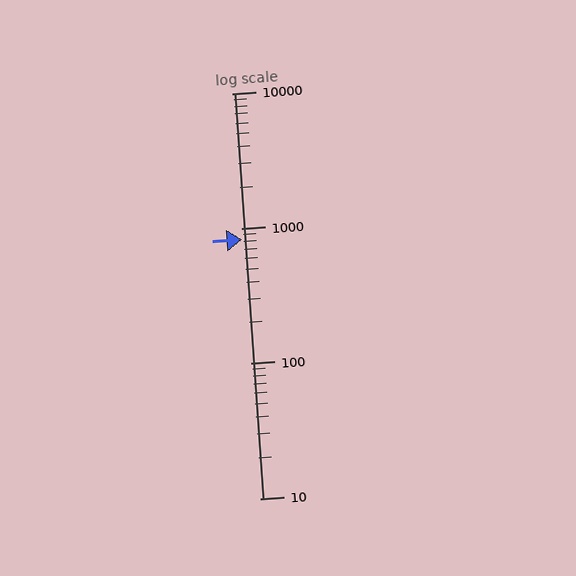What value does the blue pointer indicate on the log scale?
The pointer indicates approximately 820.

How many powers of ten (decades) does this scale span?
The scale spans 3 decades, from 10 to 10000.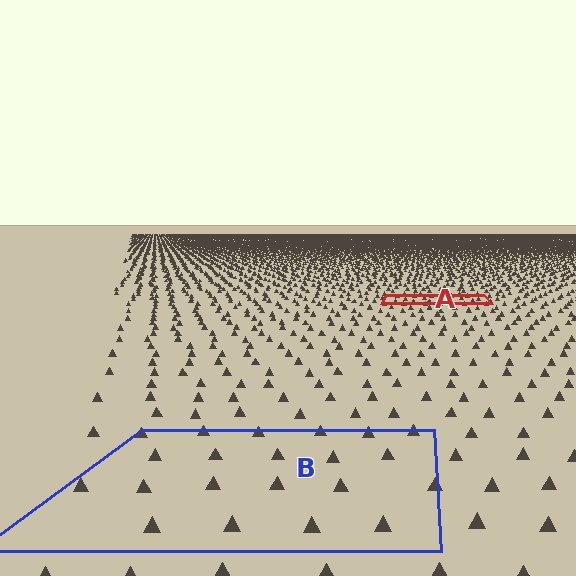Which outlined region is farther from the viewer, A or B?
Region A is farther from the viewer — the texture elements inside it appear smaller and more densely packed.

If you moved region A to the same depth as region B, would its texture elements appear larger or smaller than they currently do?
They would appear larger. At a closer depth, the same texture elements are projected at a bigger on-screen size.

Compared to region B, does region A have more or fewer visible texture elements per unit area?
Region A has more texture elements per unit area — they are packed more densely because it is farther away.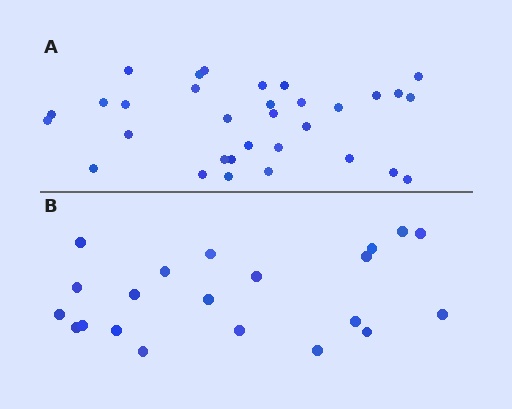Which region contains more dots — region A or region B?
Region A (the top region) has more dots.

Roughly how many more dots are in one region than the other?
Region A has roughly 12 or so more dots than region B.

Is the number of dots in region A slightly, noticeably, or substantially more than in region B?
Region A has substantially more. The ratio is roughly 1.5 to 1.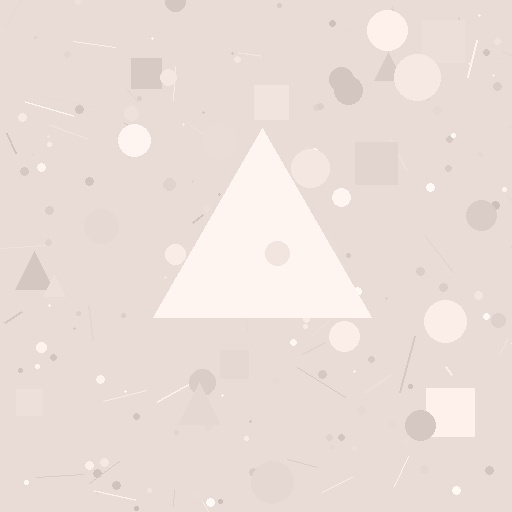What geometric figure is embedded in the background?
A triangle is embedded in the background.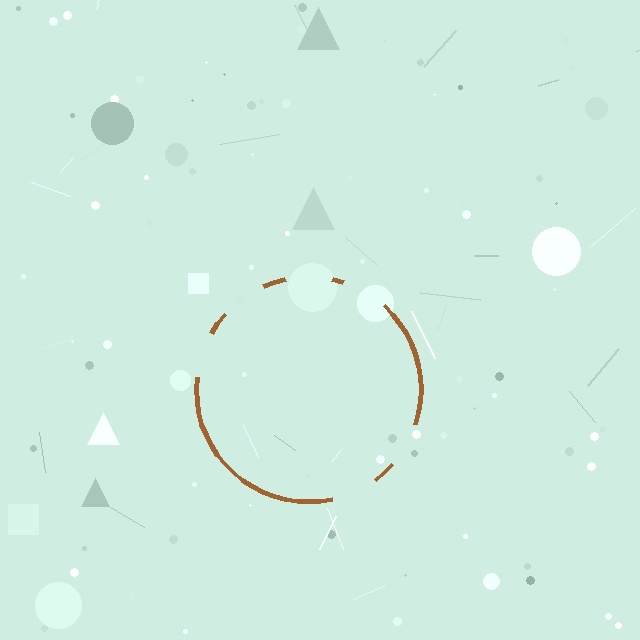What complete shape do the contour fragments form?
The contour fragments form a circle.